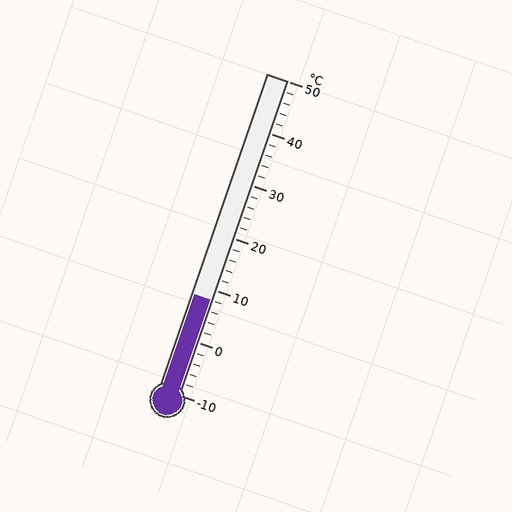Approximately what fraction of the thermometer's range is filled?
The thermometer is filled to approximately 30% of its range.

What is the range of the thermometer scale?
The thermometer scale ranges from -10°C to 50°C.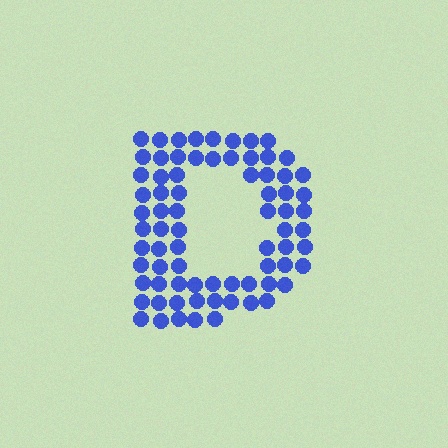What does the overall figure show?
The overall figure shows the letter D.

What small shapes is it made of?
It is made of small circles.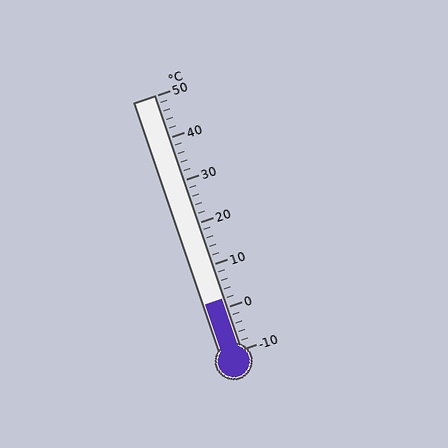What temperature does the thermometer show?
The thermometer shows approximately 2°C.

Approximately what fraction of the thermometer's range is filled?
The thermometer is filled to approximately 20% of its range.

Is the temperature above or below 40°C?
The temperature is below 40°C.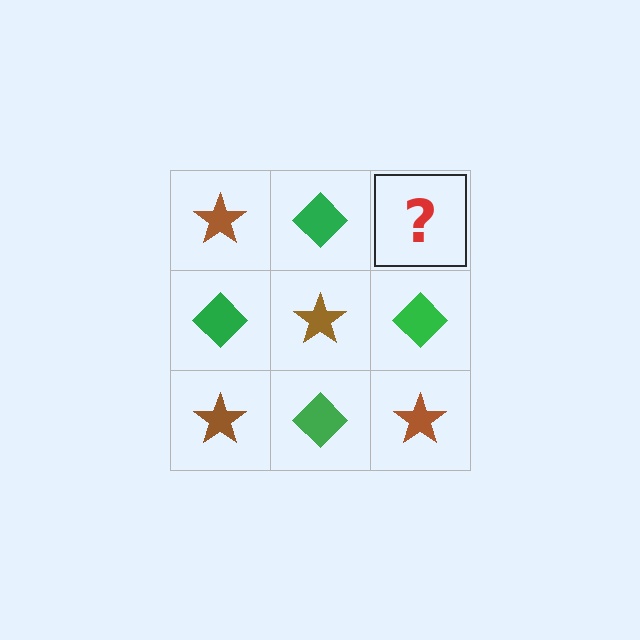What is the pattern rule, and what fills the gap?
The rule is that it alternates brown star and green diamond in a checkerboard pattern. The gap should be filled with a brown star.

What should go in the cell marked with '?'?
The missing cell should contain a brown star.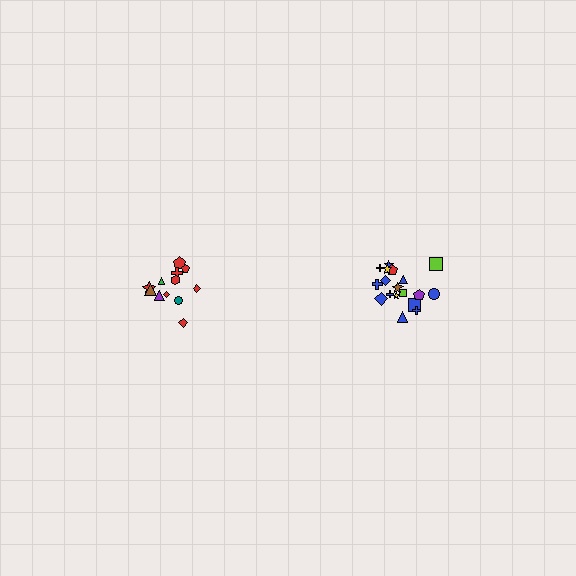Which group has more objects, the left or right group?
The right group.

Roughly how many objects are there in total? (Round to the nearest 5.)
Roughly 30 objects in total.